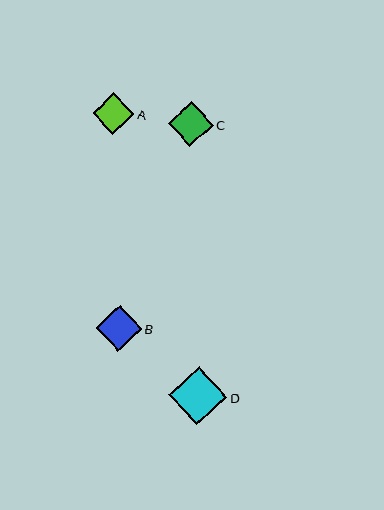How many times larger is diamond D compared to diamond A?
Diamond D is approximately 1.4 times the size of diamond A.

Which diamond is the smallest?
Diamond A is the smallest with a size of approximately 42 pixels.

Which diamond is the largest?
Diamond D is the largest with a size of approximately 59 pixels.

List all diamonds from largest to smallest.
From largest to smallest: D, B, C, A.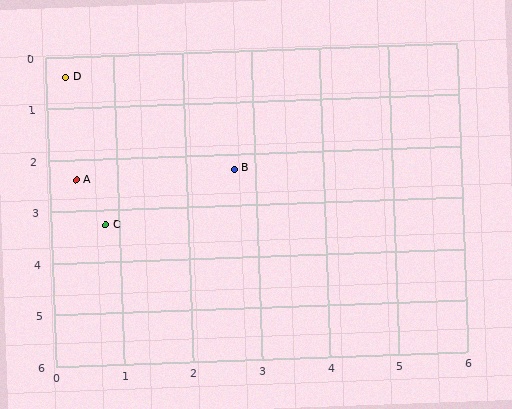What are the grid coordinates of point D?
Point D is at approximately (0.3, 0.4).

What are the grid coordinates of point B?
Point B is at approximately (2.7, 2.3).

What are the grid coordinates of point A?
Point A is at approximately (0.4, 2.4).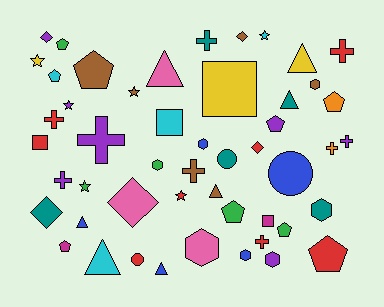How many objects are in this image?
There are 50 objects.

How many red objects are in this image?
There are 8 red objects.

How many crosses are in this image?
There are 9 crosses.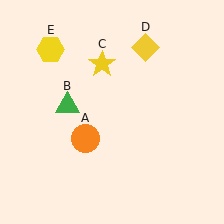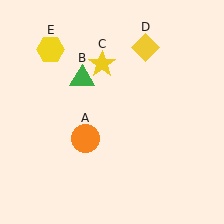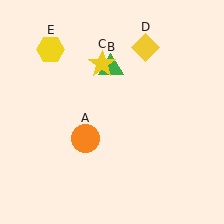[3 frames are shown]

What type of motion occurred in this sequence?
The green triangle (object B) rotated clockwise around the center of the scene.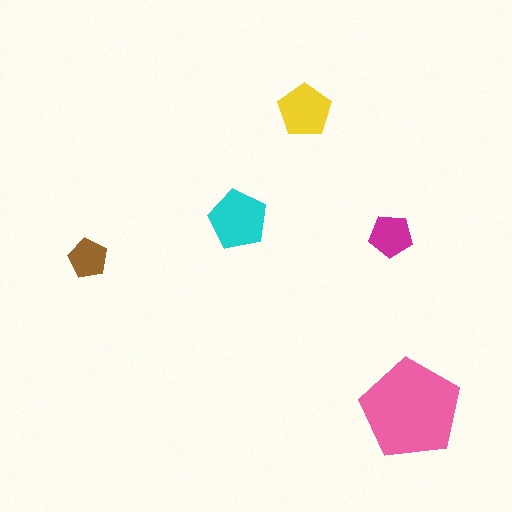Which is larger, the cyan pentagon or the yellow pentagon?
The cyan one.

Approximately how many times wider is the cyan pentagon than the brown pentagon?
About 1.5 times wider.